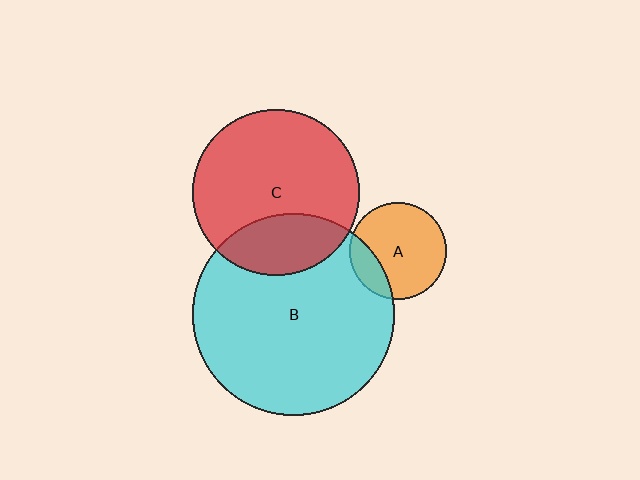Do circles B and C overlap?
Yes.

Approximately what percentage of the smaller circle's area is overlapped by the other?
Approximately 25%.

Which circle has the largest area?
Circle B (cyan).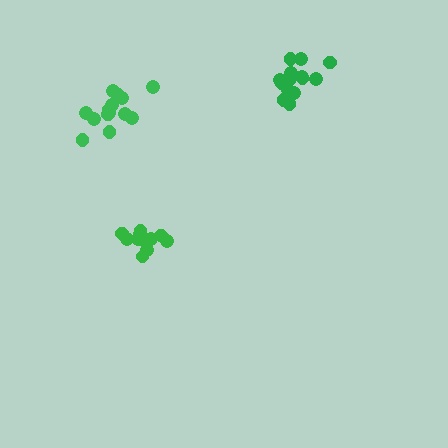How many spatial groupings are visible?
There are 3 spatial groupings.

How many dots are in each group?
Group 1: 15 dots, Group 2: 15 dots, Group 3: 11 dots (41 total).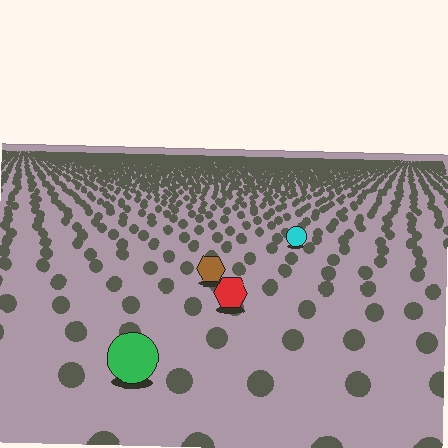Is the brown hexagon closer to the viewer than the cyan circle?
Yes. The brown hexagon is closer — you can tell from the texture gradient: the ground texture is coarser near it.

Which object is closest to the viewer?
The green circle is closest. The texture marks near it are larger and more spread out.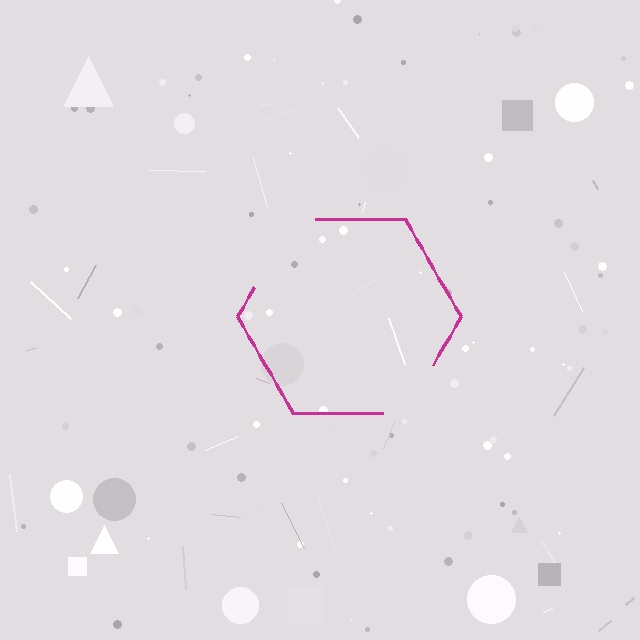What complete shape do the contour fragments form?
The contour fragments form a hexagon.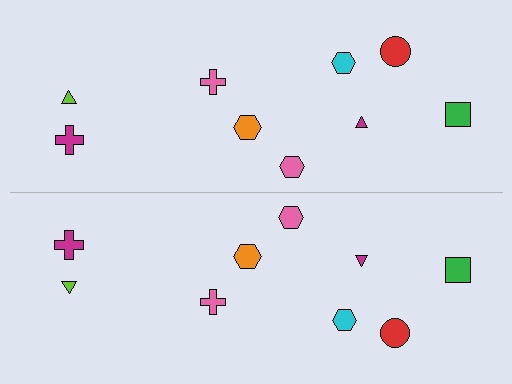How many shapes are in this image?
There are 18 shapes in this image.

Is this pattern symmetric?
Yes, this pattern has bilateral (reflection) symmetry.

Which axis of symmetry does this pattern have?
The pattern has a horizontal axis of symmetry running through the center of the image.